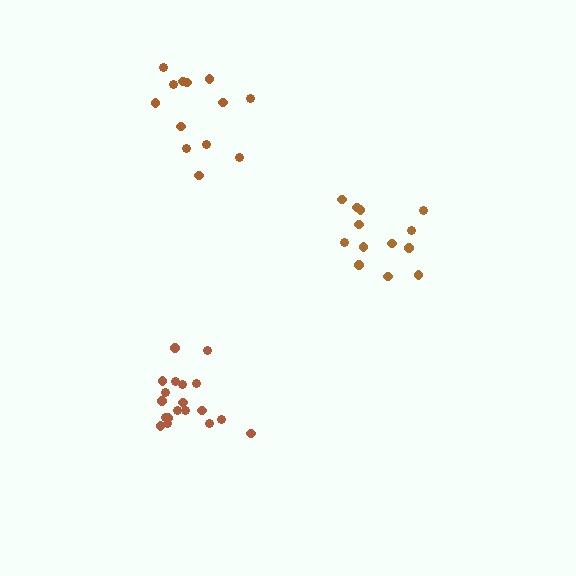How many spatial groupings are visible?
There are 3 spatial groupings.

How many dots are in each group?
Group 1: 13 dots, Group 2: 13 dots, Group 3: 19 dots (45 total).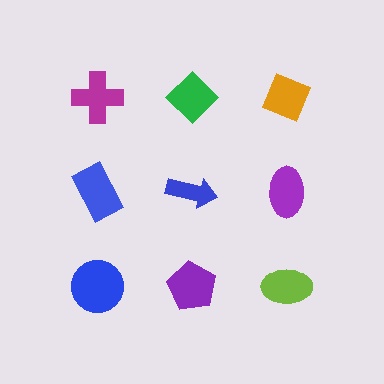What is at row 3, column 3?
A lime ellipse.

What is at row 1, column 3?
An orange diamond.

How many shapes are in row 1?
3 shapes.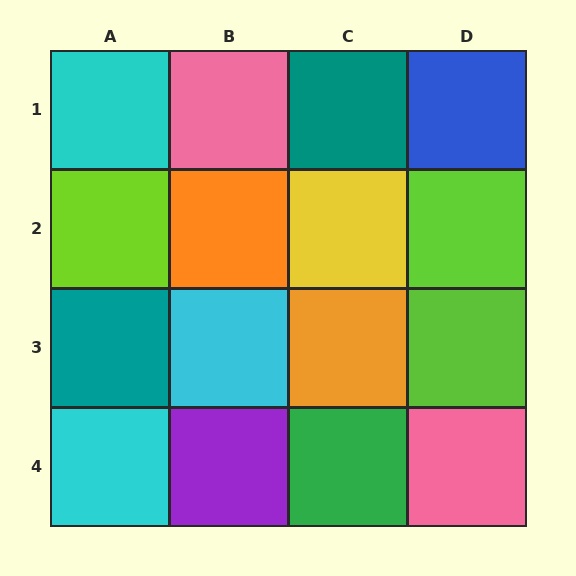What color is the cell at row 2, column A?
Lime.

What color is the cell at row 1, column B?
Pink.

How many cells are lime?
3 cells are lime.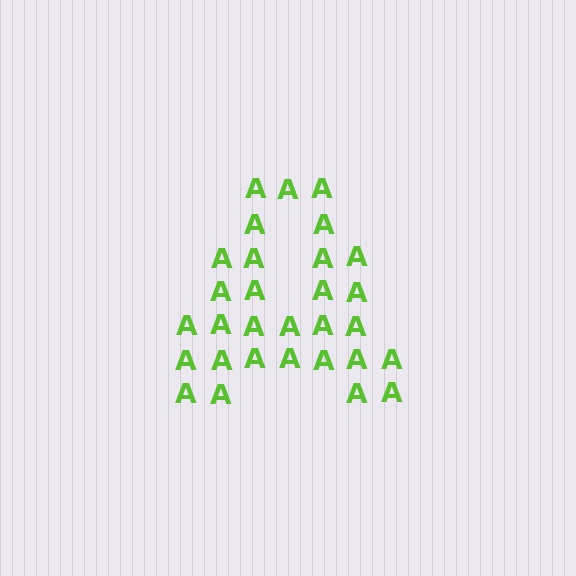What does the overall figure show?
The overall figure shows the letter A.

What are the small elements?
The small elements are letter A's.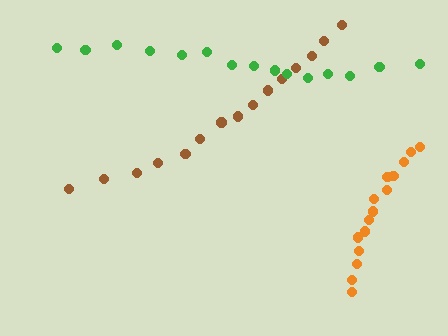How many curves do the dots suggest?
There are 3 distinct paths.